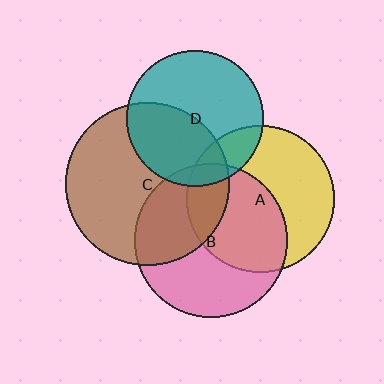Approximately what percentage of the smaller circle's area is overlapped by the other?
Approximately 50%.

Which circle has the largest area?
Circle C (brown).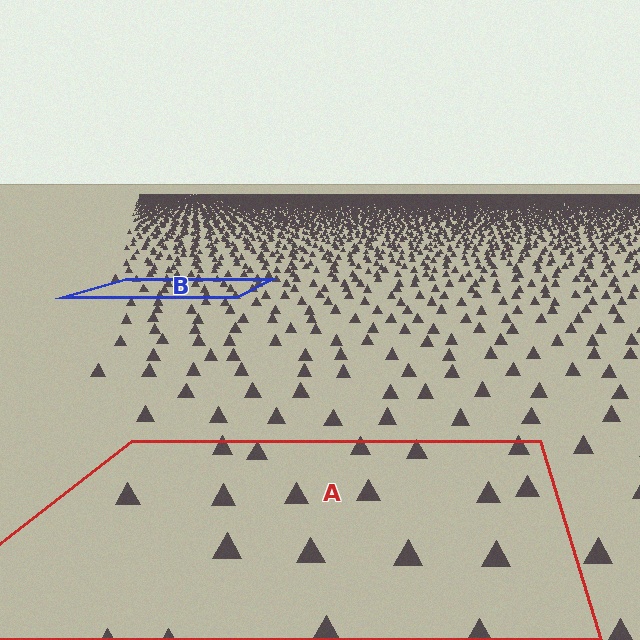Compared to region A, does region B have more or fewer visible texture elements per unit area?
Region B has more texture elements per unit area — they are packed more densely because it is farther away.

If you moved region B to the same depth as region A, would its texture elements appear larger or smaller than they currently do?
They would appear larger. At a closer depth, the same texture elements are projected at a bigger on-screen size.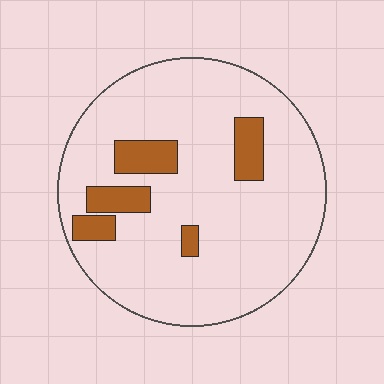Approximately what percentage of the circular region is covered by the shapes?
Approximately 15%.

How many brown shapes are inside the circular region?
5.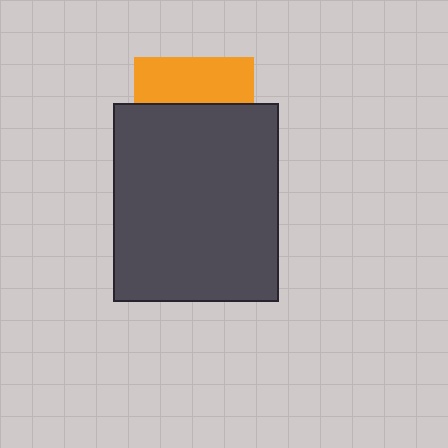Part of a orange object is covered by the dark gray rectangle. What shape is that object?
It is a square.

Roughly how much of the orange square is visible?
A small part of it is visible (roughly 38%).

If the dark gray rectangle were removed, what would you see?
You would see the complete orange square.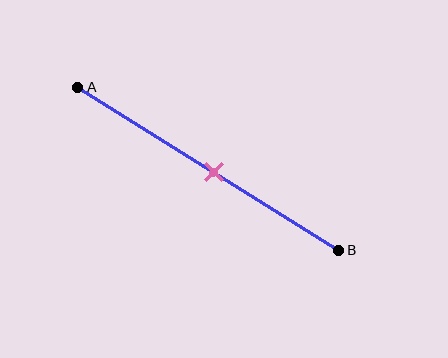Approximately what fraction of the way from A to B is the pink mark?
The pink mark is approximately 50% of the way from A to B.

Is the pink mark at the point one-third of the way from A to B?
No, the mark is at about 50% from A, not at the 33% one-third point.